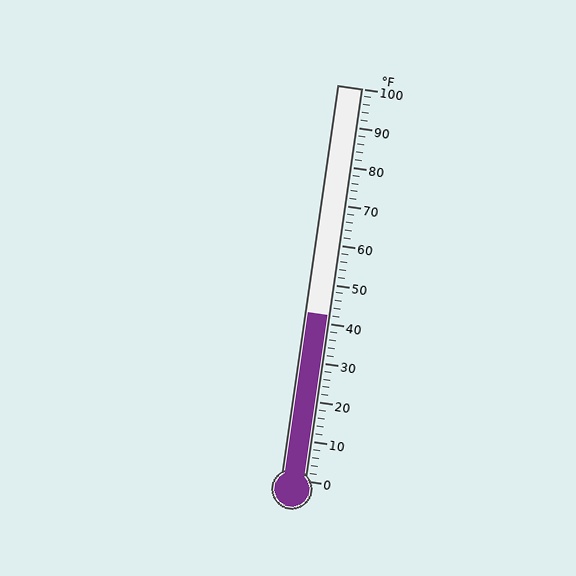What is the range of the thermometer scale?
The thermometer scale ranges from 0°F to 100°F.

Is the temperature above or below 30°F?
The temperature is above 30°F.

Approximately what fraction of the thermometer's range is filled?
The thermometer is filled to approximately 40% of its range.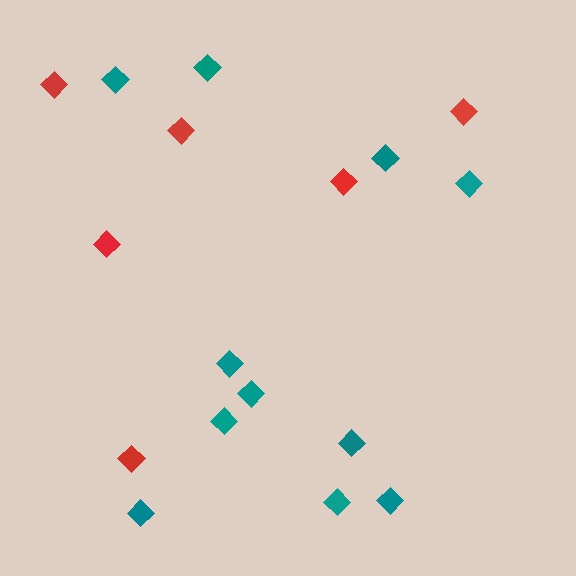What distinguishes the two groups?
There are 2 groups: one group of red diamonds (6) and one group of teal diamonds (11).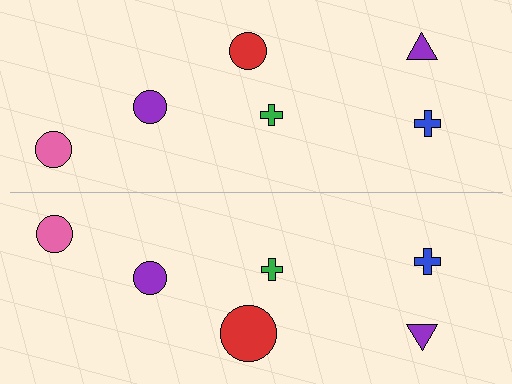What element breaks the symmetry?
The red circle on the bottom side has a different size than its mirror counterpart.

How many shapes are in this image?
There are 12 shapes in this image.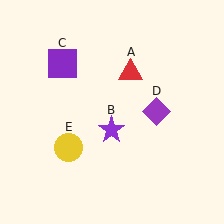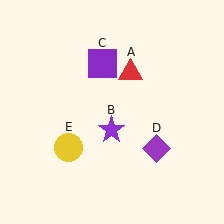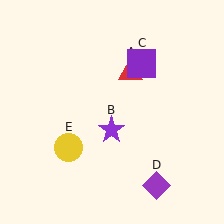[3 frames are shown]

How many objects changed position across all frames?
2 objects changed position: purple square (object C), purple diamond (object D).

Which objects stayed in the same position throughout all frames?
Red triangle (object A) and purple star (object B) and yellow circle (object E) remained stationary.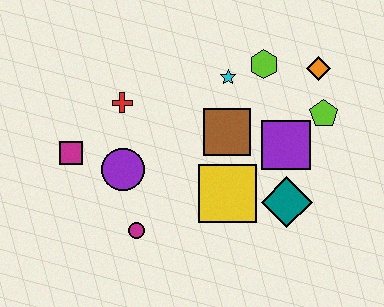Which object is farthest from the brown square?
The magenta square is farthest from the brown square.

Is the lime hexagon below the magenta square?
No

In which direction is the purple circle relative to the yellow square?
The purple circle is to the left of the yellow square.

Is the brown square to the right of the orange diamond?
No